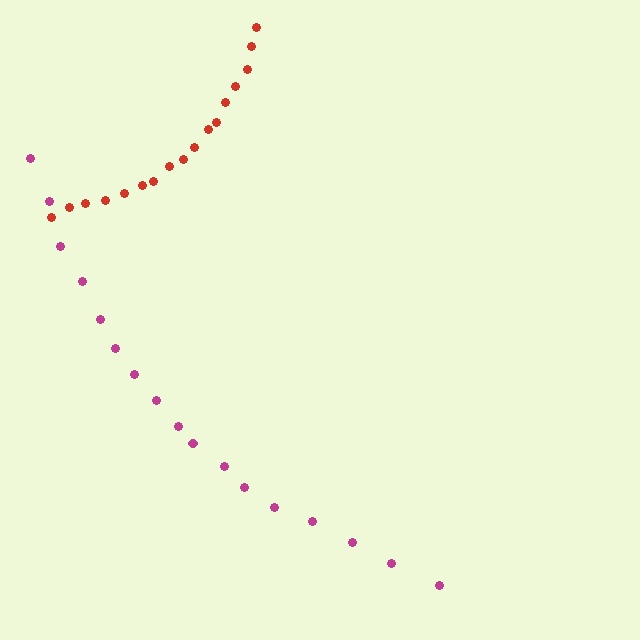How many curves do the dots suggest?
There are 2 distinct paths.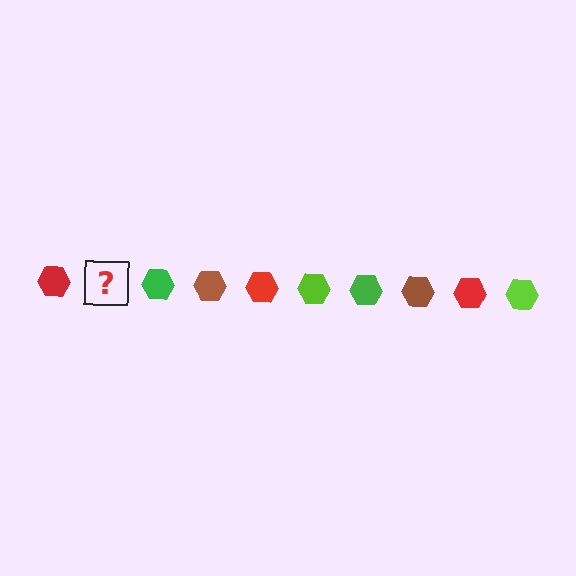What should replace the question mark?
The question mark should be replaced with a lime hexagon.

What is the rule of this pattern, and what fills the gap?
The rule is that the pattern cycles through red, lime, green, brown hexagons. The gap should be filled with a lime hexagon.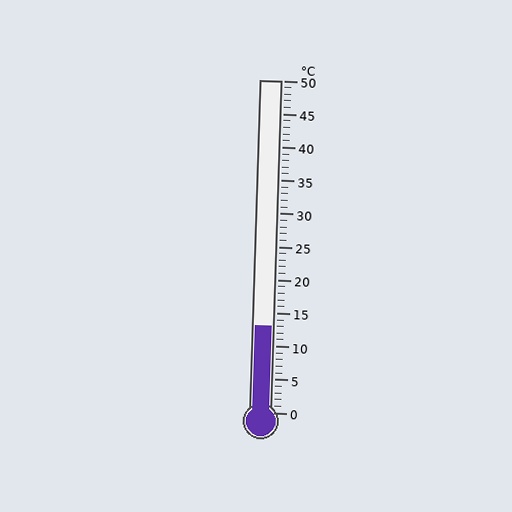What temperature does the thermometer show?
The thermometer shows approximately 13°C.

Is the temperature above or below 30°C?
The temperature is below 30°C.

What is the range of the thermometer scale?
The thermometer scale ranges from 0°C to 50°C.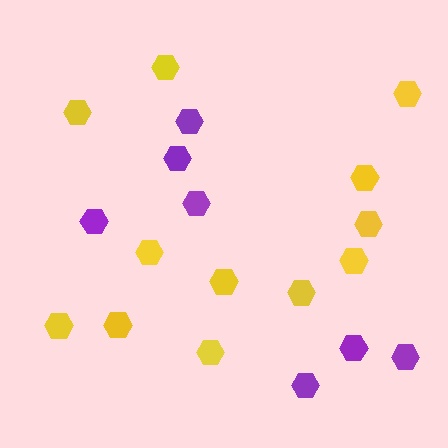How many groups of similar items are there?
There are 2 groups: one group of yellow hexagons (12) and one group of purple hexagons (7).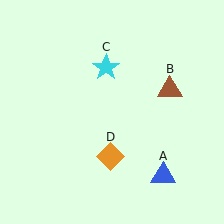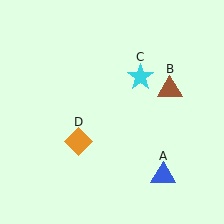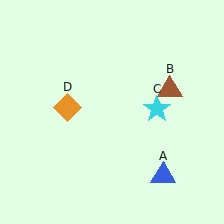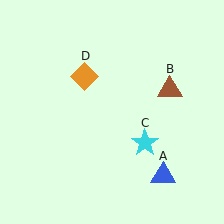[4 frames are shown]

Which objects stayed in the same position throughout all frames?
Blue triangle (object A) and brown triangle (object B) remained stationary.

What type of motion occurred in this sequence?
The cyan star (object C), orange diamond (object D) rotated clockwise around the center of the scene.